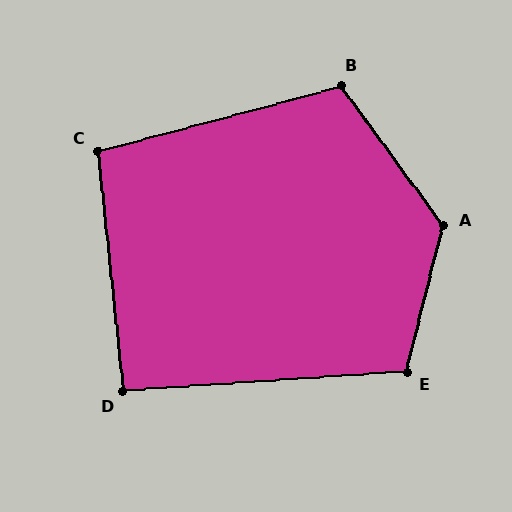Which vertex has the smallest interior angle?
D, at approximately 92 degrees.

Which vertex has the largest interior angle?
A, at approximately 130 degrees.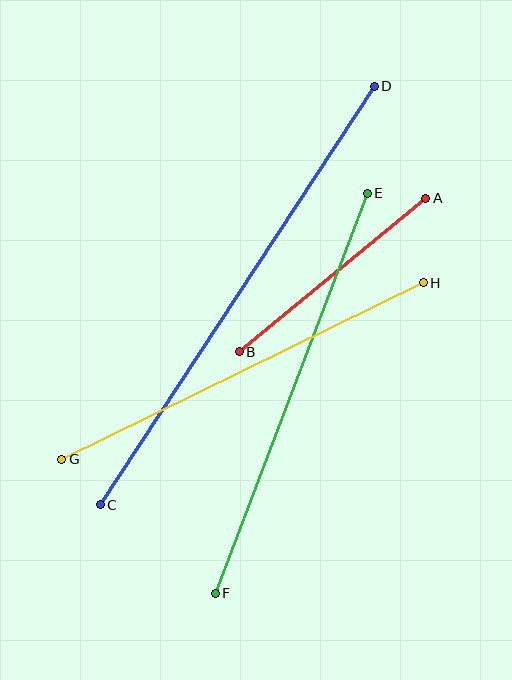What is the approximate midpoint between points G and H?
The midpoint is at approximately (243, 371) pixels.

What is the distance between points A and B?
The distance is approximately 242 pixels.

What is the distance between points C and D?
The distance is approximately 500 pixels.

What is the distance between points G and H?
The distance is approximately 402 pixels.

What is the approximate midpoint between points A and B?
The midpoint is at approximately (332, 275) pixels.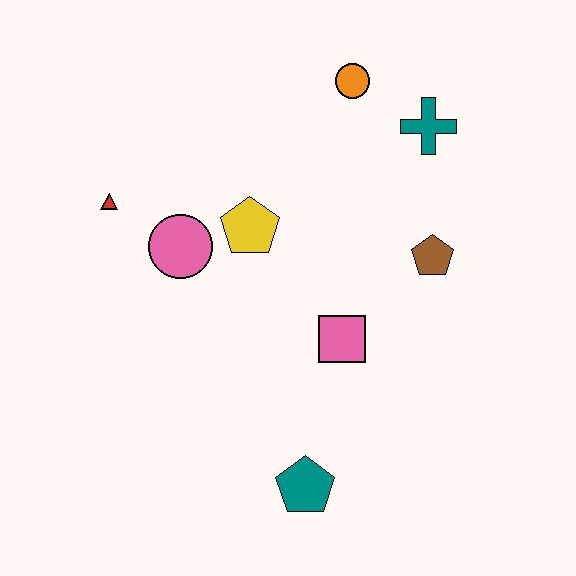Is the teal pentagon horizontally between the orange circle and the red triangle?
Yes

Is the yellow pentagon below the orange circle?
Yes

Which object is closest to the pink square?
The brown pentagon is closest to the pink square.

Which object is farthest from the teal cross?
The teal pentagon is farthest from the teal cross.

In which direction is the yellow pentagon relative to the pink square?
The yellow pentagon is above the pink square.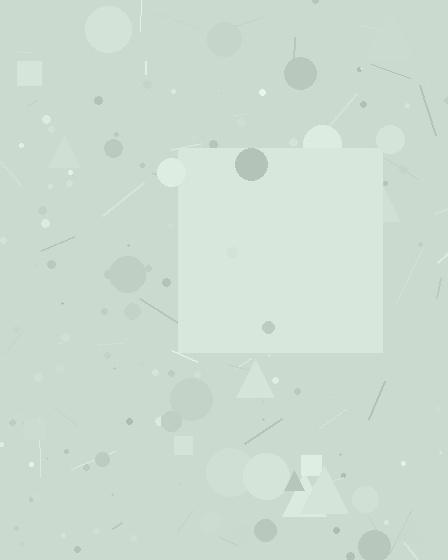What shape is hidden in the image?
A square is hidden in the image.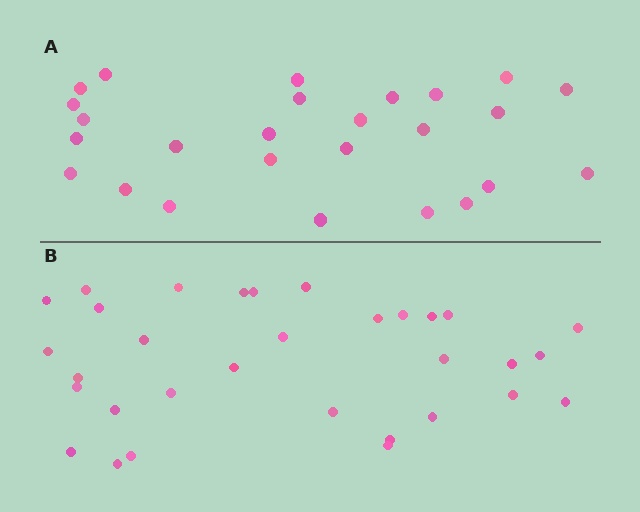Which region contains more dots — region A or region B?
Region B (the bottom region) has more dots.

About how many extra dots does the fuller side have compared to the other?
Region B has about 6 more dots than region A.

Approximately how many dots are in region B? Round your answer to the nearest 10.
About 30 dots. (The exact count is 32, which rounds to 30.)